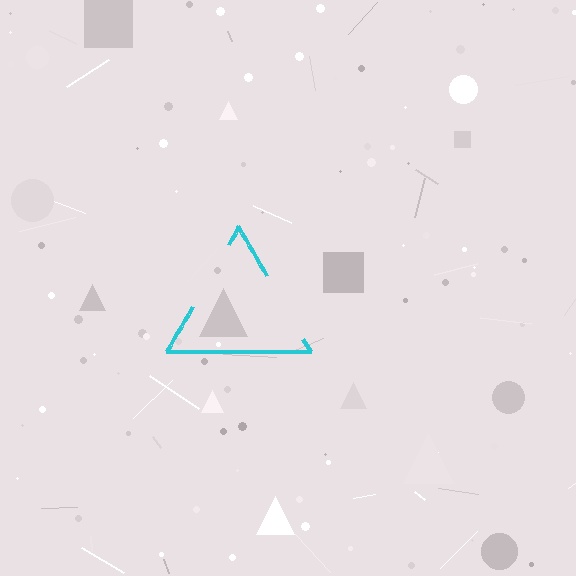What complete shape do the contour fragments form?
The contour fragments form a triangle.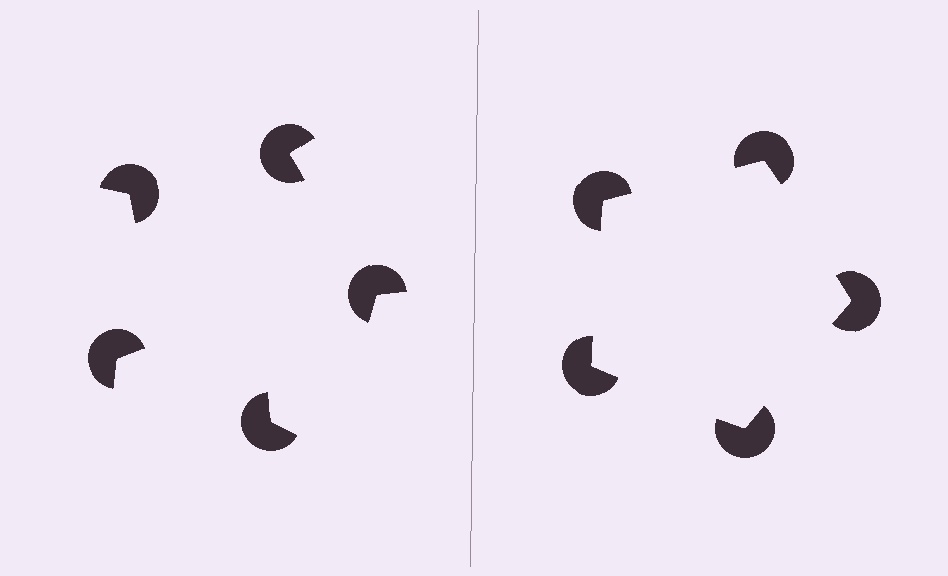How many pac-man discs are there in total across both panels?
10 — 5 on each side.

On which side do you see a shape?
An illusory pentagon appears on the right side. On the left side the wedge cuts are rotated, so no coherent shape forms.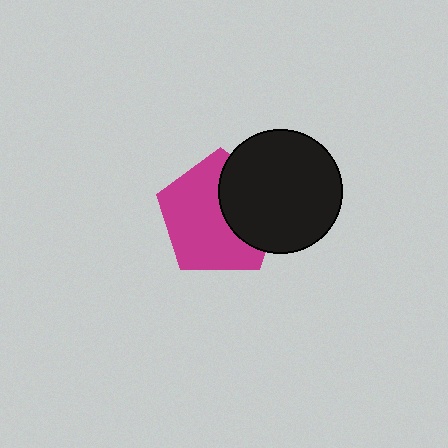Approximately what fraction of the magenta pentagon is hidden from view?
Roughly 37% of the magenta pentagon is hidden behind the black circle.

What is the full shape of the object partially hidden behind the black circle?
The partially hidden object is a magenta pentagon.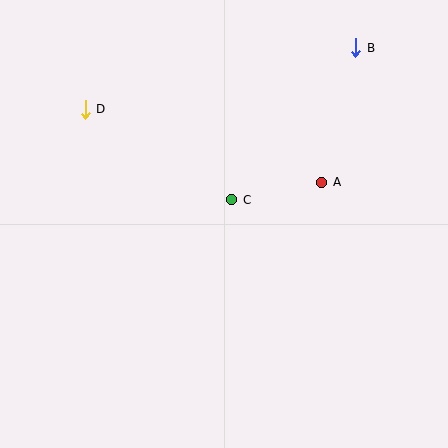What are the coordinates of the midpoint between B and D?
The midpoint between B and D is at (220, 79).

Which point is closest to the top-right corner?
Point B is closest to the top-right corner.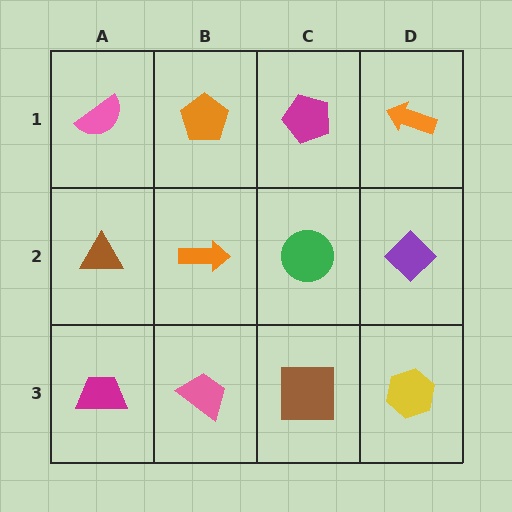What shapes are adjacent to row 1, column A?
A brown triangle (row 2, column A), an orange pentagon (row 1, column B).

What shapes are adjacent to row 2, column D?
An orange arrow (row 1, column D), a yellow hexagon (row 3, column D), a green circle (row 2, column C).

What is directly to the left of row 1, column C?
An orange pentagon.